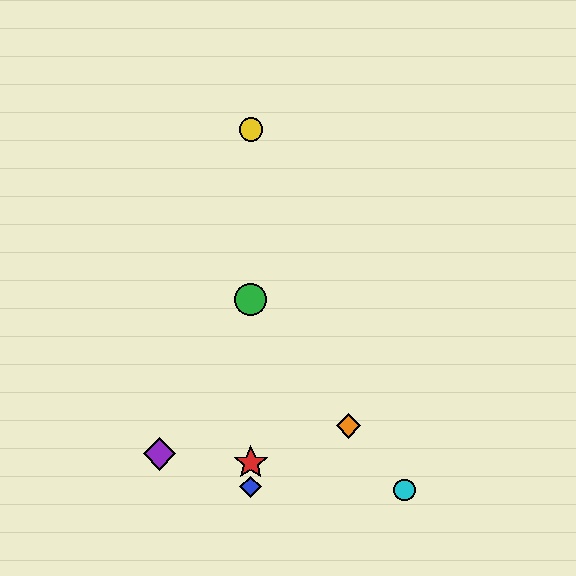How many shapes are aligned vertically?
4 shapes (the red star, the blue diamond, the green circle, the yellow circle) are aligned vertically.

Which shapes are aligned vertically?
The red star, the blue diamond, the green circle, the yellow circle are aligned vertically.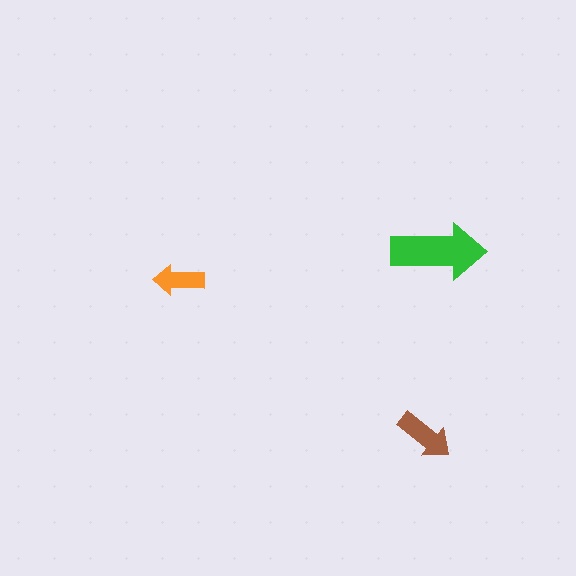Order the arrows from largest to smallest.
the green one, the brown one, the orange one.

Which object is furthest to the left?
The orange arrow is leftmost.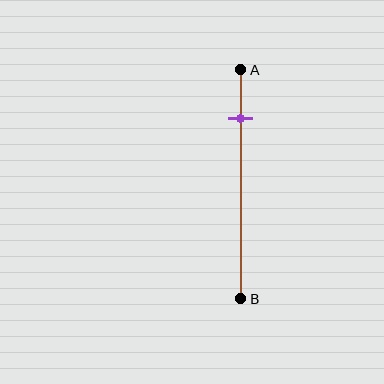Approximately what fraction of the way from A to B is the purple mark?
The purple mark is approximately 20% of the way from A to B.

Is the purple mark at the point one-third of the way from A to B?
No, the mark is at about 20% from A, not at the 33% one-third point.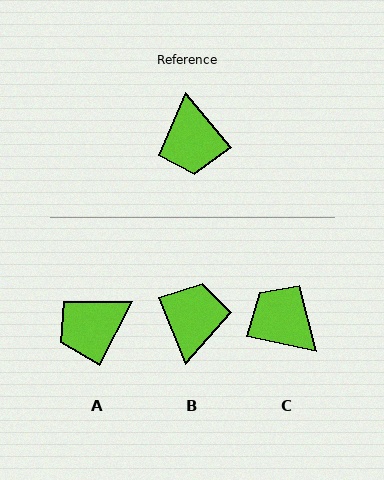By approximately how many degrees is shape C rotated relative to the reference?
Approximately 142 degrees clockwise.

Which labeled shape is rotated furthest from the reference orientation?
B, about 162 degrees away.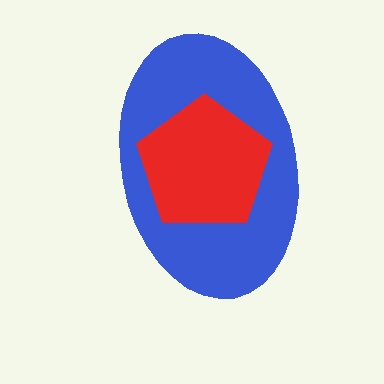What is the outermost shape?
The blue ellipse.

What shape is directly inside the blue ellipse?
The red pentagon.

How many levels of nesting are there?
2.